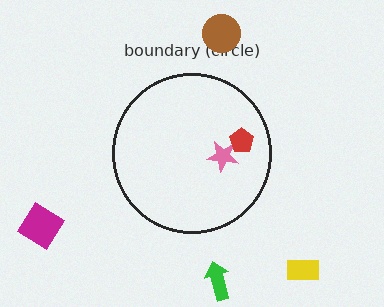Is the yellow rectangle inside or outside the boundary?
Outside.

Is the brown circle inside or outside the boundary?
Outside.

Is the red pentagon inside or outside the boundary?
Inside.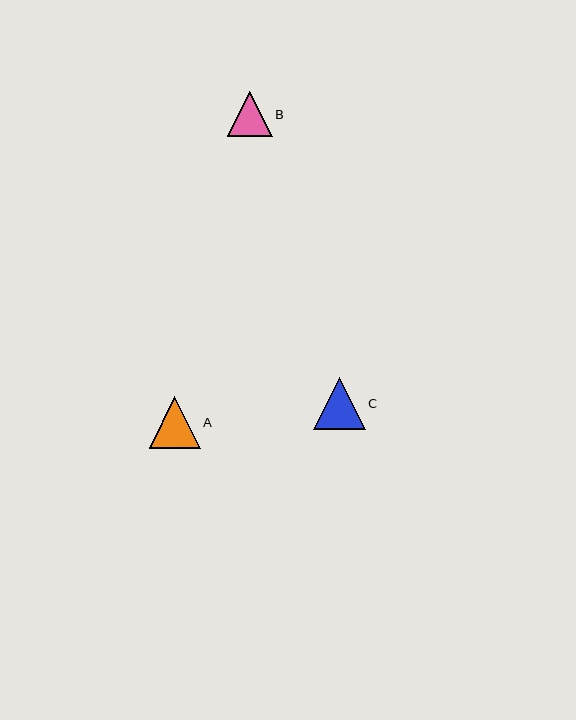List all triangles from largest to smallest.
From largest to smallest: C, A, B.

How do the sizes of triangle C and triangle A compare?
Triangle C and triangle A are approximately the same size.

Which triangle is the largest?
Triangle C is the largest with a size of approximately 52 pixels.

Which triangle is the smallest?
Triangle B is the smallest with a size of approximately 45 pixels.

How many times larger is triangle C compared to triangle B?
Triangle C is approximately 1.2 times the size of triangle B.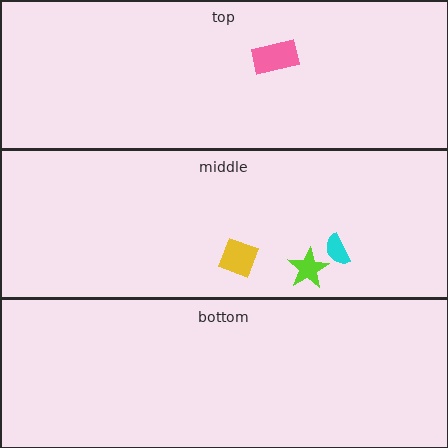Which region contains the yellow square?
The middle region.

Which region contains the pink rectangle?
The top region.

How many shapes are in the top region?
1.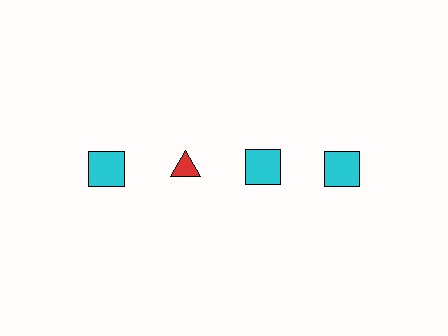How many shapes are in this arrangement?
There are 4 shapes arranged in a grid pattern.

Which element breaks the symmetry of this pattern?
The red triangle in the top row, second from left column breaks the symmetry. All other shapes are cyan squares.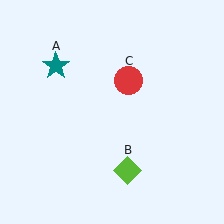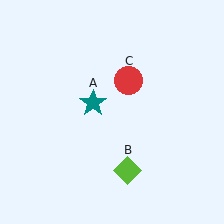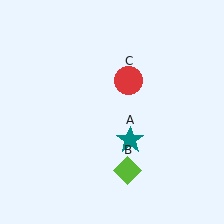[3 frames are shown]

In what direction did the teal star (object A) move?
The teal star (object A) moved down and to the right.